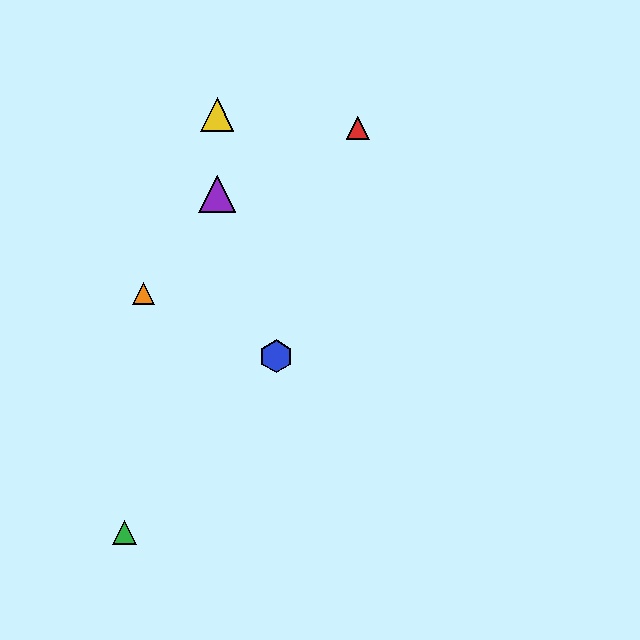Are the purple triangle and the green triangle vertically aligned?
No, the purple triangle is at x≈217 and the green triangle is at x≈124.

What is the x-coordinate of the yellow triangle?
The yellow triangle is at x≈217.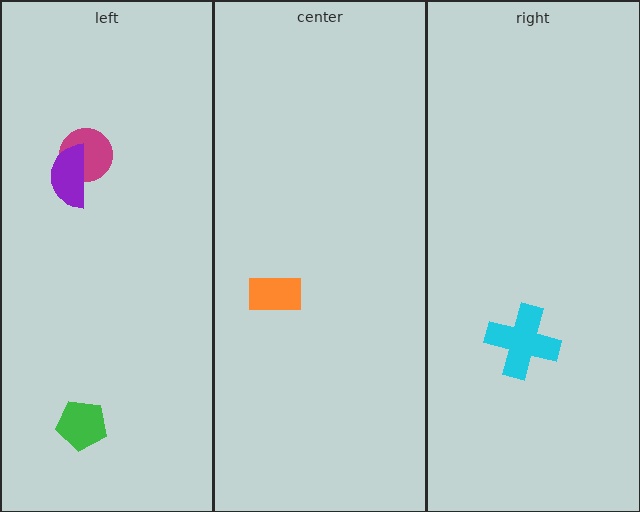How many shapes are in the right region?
1.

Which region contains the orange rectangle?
The center region.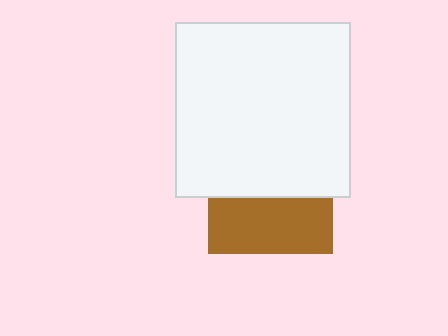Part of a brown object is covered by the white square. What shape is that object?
It is a square.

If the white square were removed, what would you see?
You would see the complete brown square.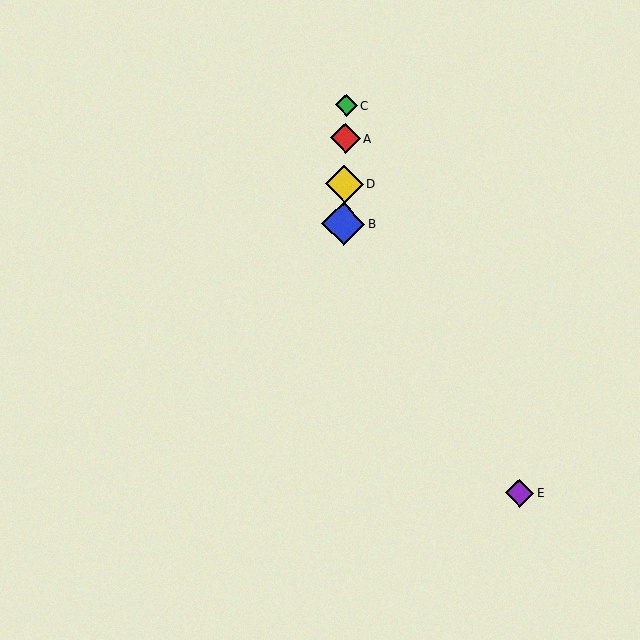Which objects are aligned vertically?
Objects A, B, C, D are aligned vertically.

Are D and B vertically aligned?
Yes, both are at x≈344.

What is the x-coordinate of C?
Object C is at x≈346.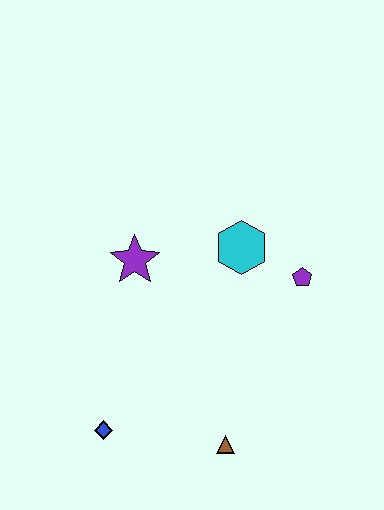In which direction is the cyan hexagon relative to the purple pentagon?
The cyan hexagon is to the left of the purple pentagon.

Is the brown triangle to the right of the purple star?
Yes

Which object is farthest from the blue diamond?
The purple pentagon is farthest from the blue diamond.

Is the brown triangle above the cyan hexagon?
No